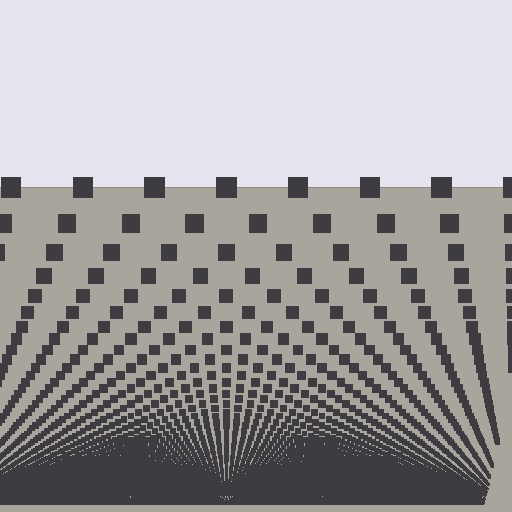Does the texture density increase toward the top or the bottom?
Density increases toward the bottom.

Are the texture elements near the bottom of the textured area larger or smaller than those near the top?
Smaller. The gradient is inverted — elements near the bottom are smaller and denser.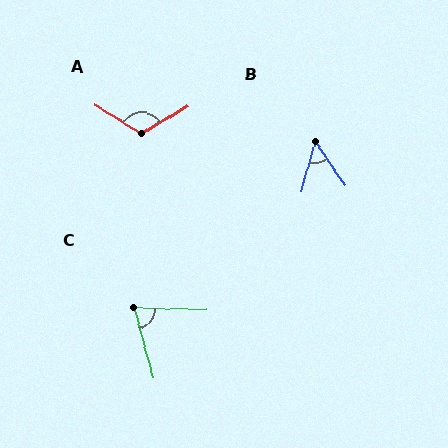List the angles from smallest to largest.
B (50°), C (73°), A (118°).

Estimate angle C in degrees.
Approximately 73 degrees.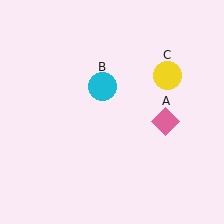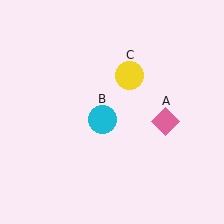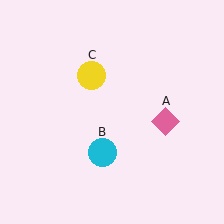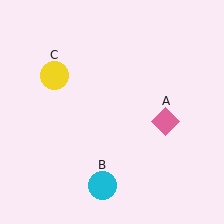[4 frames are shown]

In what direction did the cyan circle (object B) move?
The cyan circle (object B) moved down.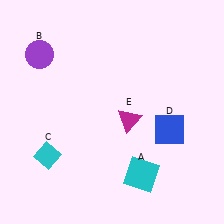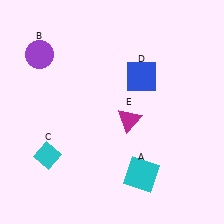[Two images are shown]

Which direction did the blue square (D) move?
The blue square (D) moved up.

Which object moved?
The blue square (D) moved up.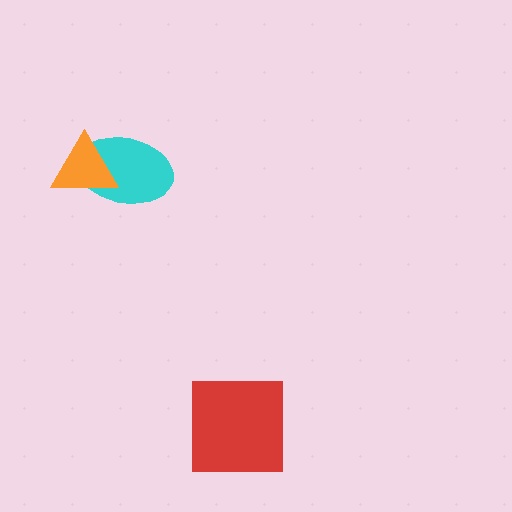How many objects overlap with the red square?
0 objects overlap with the red square.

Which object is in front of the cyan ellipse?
The orange triangle is in front of the cyan ellipse.